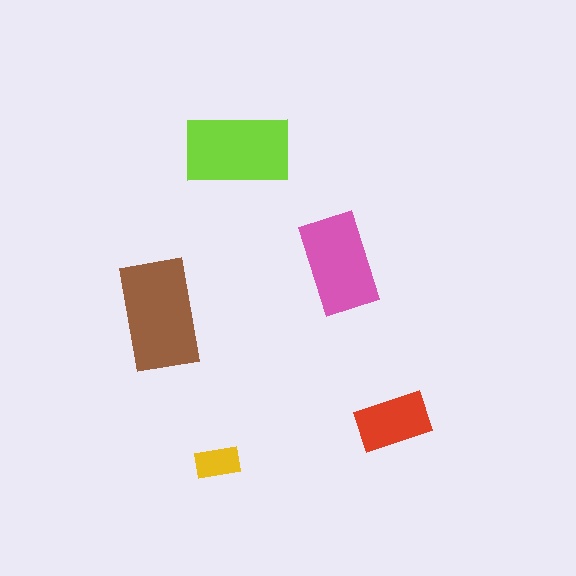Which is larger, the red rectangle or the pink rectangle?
The pink one.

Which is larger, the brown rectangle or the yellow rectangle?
The brown one.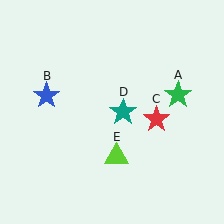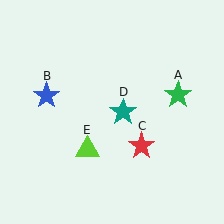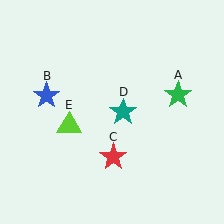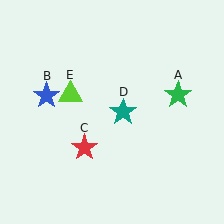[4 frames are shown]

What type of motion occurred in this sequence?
The red star (object C), lime triangle (object E) rotated clockwise around the center of the scene.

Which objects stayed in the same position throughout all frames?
Green star (object A) and blue star (object B) and teal star (object D) remained stationary.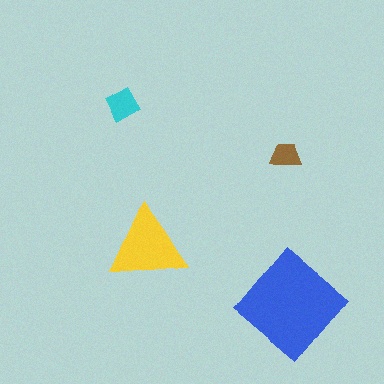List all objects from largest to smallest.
The blue diamond, the yellow triangle, the cyan square, the brown trapezoid.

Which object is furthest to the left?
The cyan square is leftmost.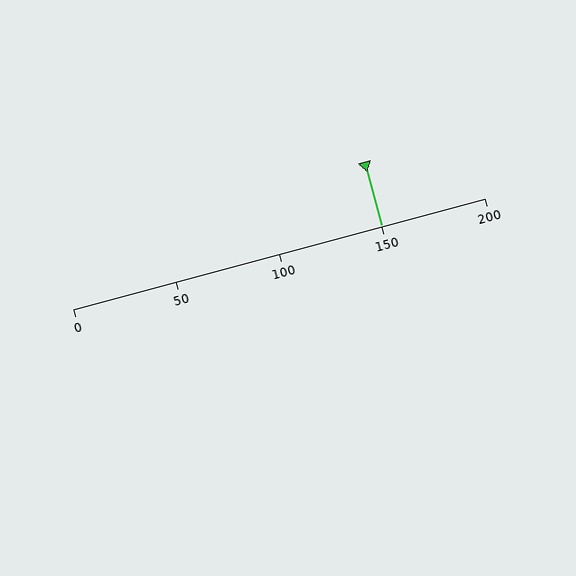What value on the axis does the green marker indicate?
The marker indicates approximately 150.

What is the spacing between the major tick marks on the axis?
The major ticks are spaced 50 apart.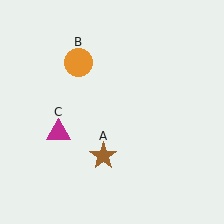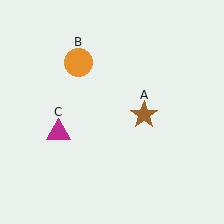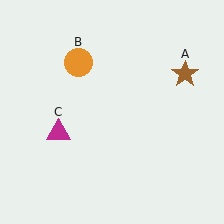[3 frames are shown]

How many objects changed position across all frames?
1 object changed position: brown star (object A).